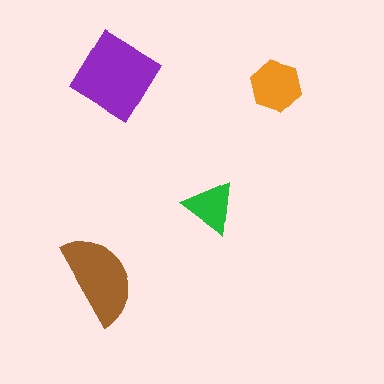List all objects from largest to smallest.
The purple diamond, the brown semicircle, the orange hexagon, the green triangle.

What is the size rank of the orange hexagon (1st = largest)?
3rd.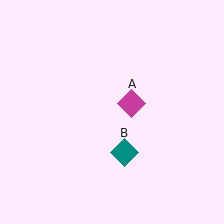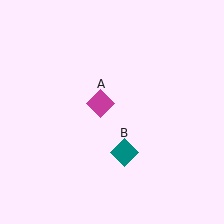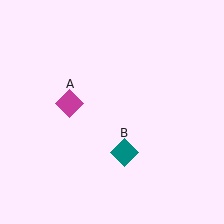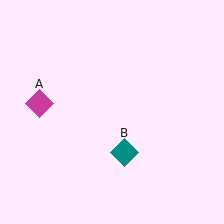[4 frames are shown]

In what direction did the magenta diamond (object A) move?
The magenta diamond (object A) moved left.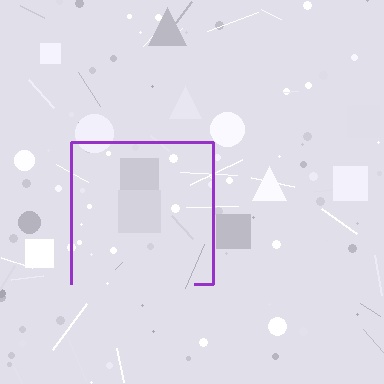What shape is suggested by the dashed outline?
The dashed outline suggests a square.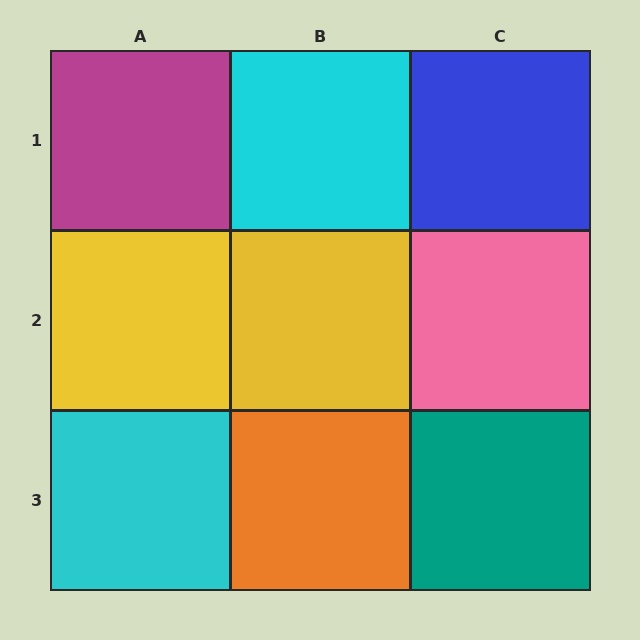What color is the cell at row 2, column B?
Yellow.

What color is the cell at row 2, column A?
Yellow.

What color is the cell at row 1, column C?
Blue.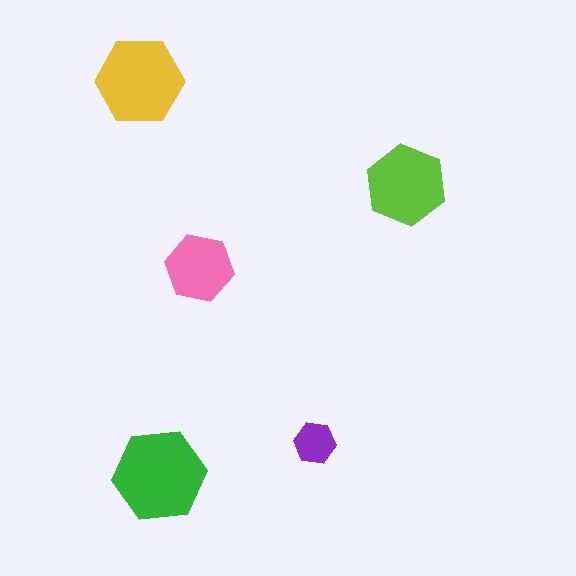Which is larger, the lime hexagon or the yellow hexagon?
The yellow one.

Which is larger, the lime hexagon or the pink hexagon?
The lime one.